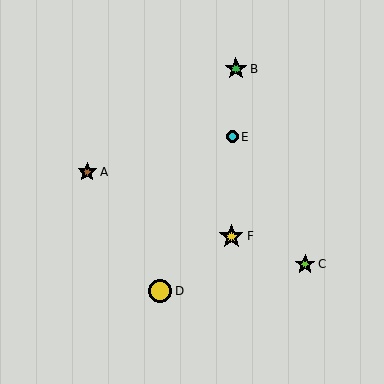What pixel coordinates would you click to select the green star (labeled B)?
Click at (236, 69) to select the green star B.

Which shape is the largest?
The yellow star (labeled F) is the largest.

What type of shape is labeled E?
Shape E is a cyan circle.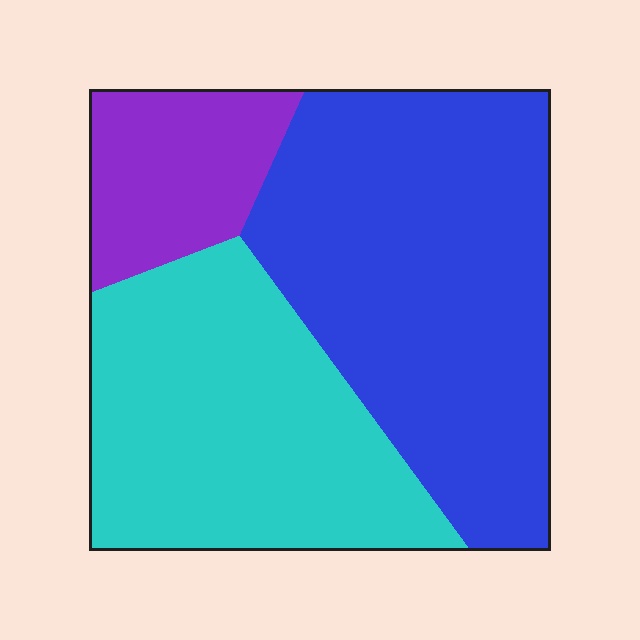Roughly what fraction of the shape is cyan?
Cyan takes up about three eighths (3/8) of the shape.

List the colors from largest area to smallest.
From largest to smallest: blue, cyan, purple.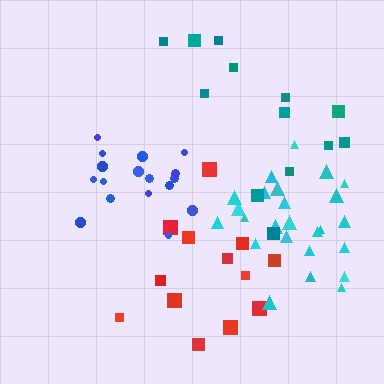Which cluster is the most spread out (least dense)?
Teal.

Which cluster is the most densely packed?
Blue.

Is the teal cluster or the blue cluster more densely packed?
Blue.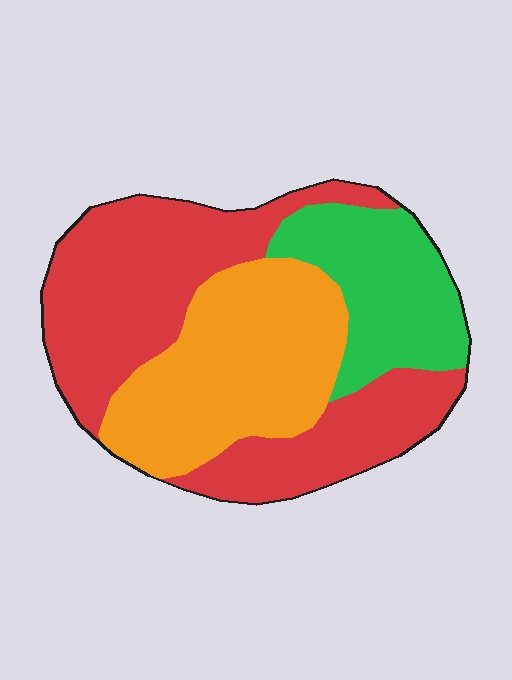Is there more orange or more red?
Red.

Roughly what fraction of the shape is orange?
Orange takes up between a quarter and a half of the shape.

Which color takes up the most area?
Red, at roughly 45%.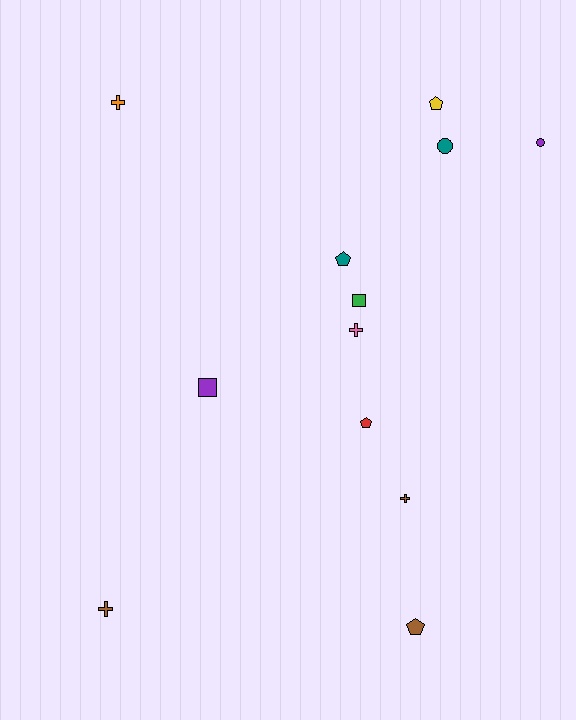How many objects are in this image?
There are 12 objects.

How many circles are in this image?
There are 2 circles.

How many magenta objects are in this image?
There are no magenta objects.